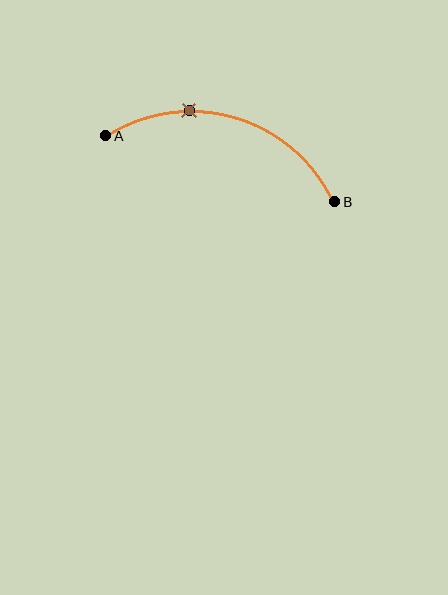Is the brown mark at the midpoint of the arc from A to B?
No. The brown mark lies on the arc but is closer to endpoint A. The arc midpoint would be at the point on the curve equidistant along the arc from both A and B.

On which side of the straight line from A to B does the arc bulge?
The arc bulges above the straight line connecting A and B.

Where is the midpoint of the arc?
The arc midpoint is the point on the curve farthest from the straight line joining A and B. It sits above that line.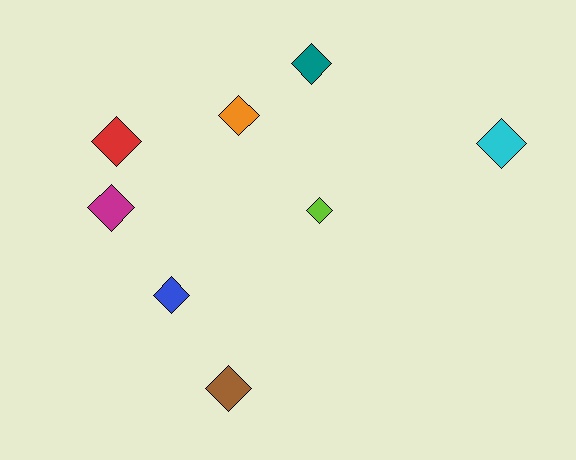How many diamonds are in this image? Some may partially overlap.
There are 8 diamonds.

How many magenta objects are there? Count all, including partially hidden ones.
There is 1 magenta object.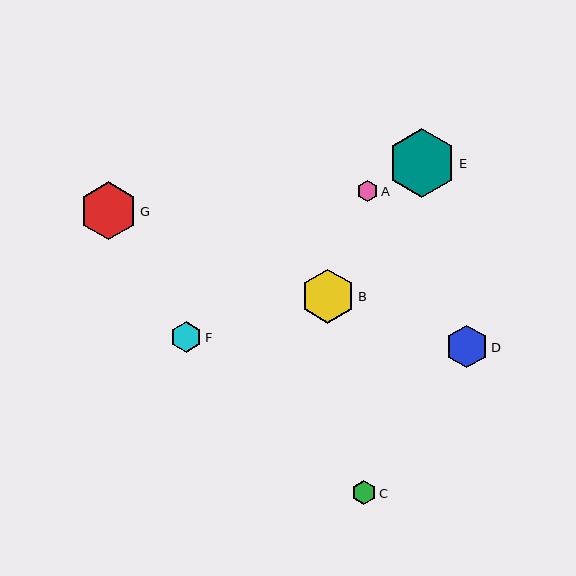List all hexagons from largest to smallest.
From largest to smallest: E, G, B, D, F, C, A.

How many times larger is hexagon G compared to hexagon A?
Hexagon G is approximately 2.7 times the size of hexagon A.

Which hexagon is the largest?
Hexagon E is the largest with a size of approximately 69 pixels.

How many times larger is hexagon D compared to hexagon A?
Hexagon D is approximately 2.0 times the size of hexagon A.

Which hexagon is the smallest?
Hexagon A is the smallest with a size of approximately 21 pixels.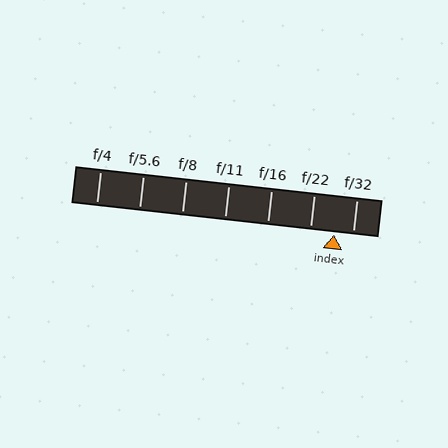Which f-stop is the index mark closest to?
The index mark is closest to f/32.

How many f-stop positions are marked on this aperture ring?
There are 7 f-stop positions marked.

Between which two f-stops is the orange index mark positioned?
The index mark is between f/22 and f/32.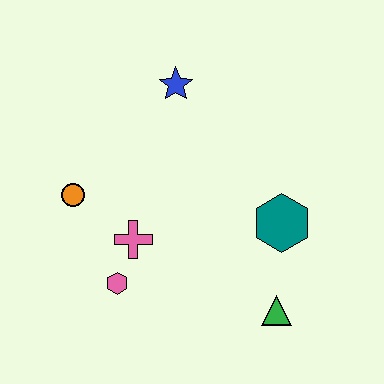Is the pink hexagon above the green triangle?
Yes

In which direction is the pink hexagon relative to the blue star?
The pink hexagon is below the blue star.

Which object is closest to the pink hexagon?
The pink cross is closest to the pink hexagon.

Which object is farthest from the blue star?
The green triangle is farthest from the blue star.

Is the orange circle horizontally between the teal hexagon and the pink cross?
No